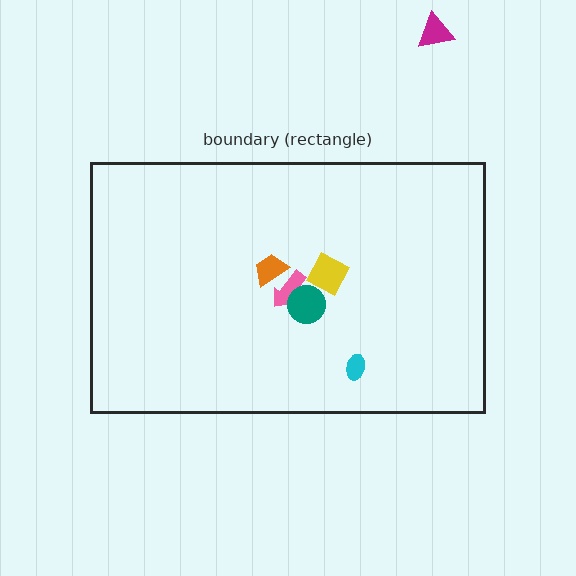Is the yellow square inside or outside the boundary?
Inside.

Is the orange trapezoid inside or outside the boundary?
Inside.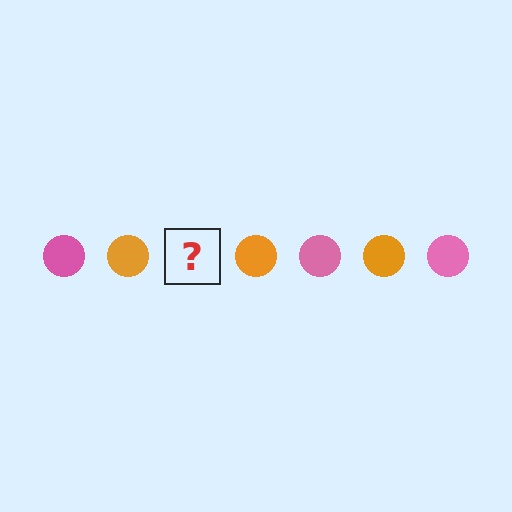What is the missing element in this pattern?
The missing element is a pink circle.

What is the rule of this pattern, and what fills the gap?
The rule is that the pattern cycles through pink, orange circles. The gap should be filled with a pink circle.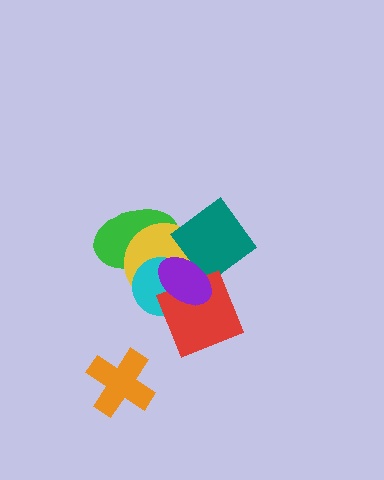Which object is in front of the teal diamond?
The purple ellipse is in front of the teal diamond.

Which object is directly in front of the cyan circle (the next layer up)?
The red square is directly in front of the cyan circle.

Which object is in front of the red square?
The purple ellipse is in front of the red square.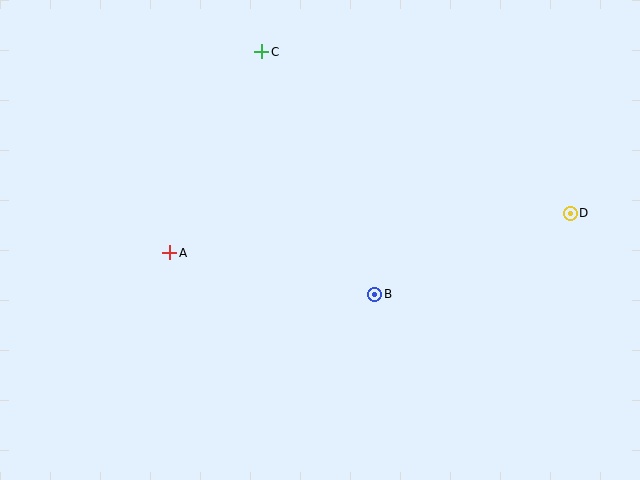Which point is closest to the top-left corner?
Point C is closest to the top-left corner.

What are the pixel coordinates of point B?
Point B is at (375, 294).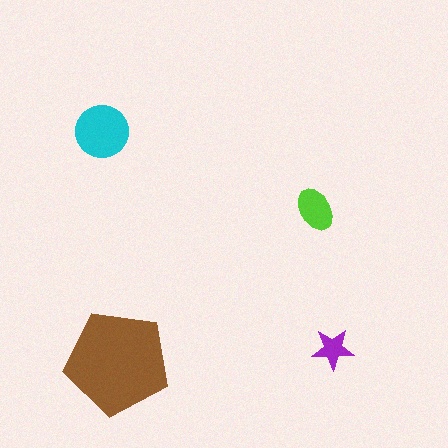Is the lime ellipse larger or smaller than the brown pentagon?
Smaller.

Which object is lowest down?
The brown pentagon is bottommost.